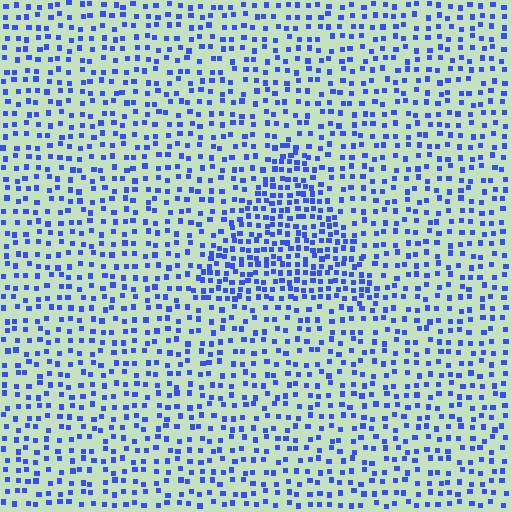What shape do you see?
I see a triangle.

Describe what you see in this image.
The image contains small blue elements arranged at two different densities. A triangle-shaped region is visible where the elements are more densely packed than the surrounding area.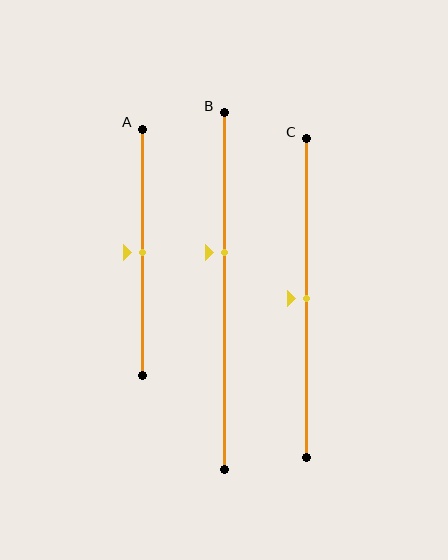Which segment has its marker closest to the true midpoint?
Segment A has its marker closest to the true midpoint.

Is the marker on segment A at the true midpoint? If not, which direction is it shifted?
Yes, the marker on segment A is at the true midpoint.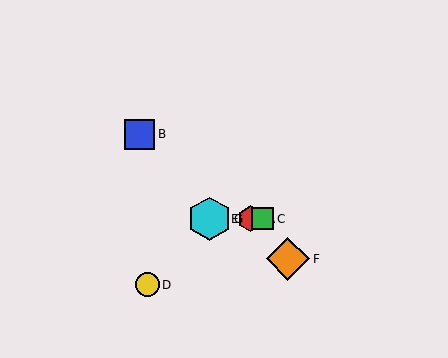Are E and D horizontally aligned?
No, E is at y≈219 and D is at y≈285.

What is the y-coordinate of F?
Object F is at y≈259.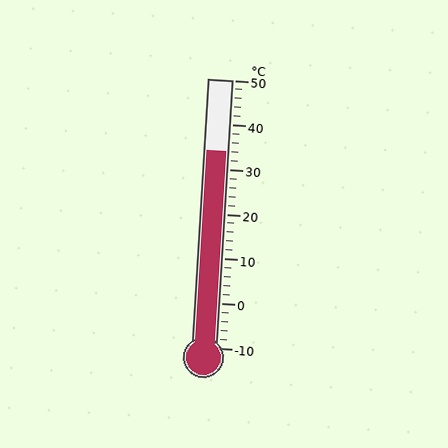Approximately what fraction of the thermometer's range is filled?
The thermometer is filled to approximately 75% of its range.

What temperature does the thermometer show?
The thermometer shows approximately 34°C.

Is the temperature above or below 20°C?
The temperature is above 20°C.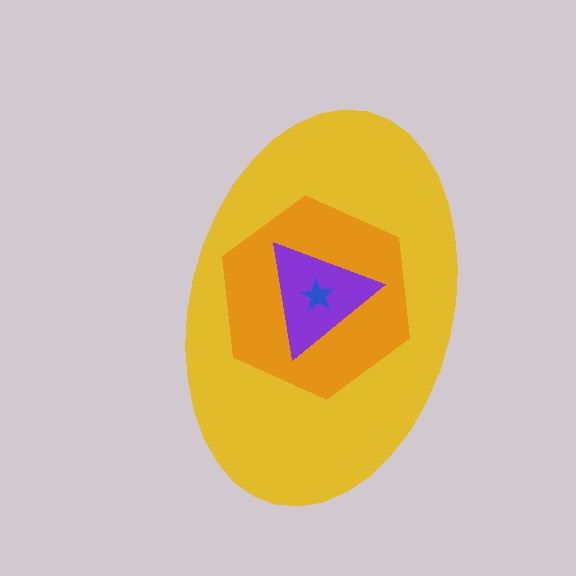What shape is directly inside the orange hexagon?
The purple triangle.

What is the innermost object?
The blue star.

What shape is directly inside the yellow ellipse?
The orange hexagon.